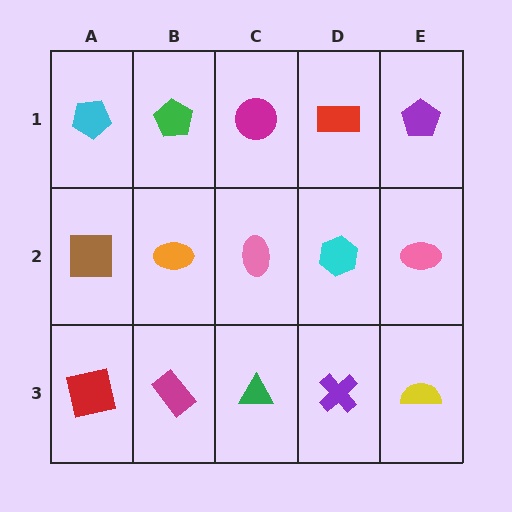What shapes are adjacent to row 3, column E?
A pink ellipse (row 2, column E), a purple cross (row 3, column D).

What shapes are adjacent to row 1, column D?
A cyan hexagon (row 2, column D), a magenta circle (row 1, column C), a purple pentagon (row 1, column E).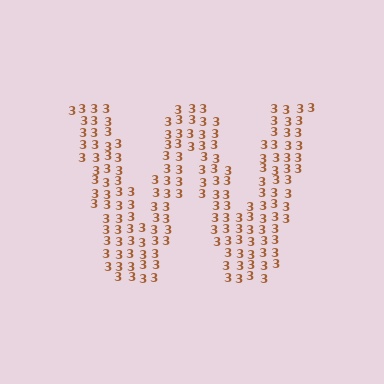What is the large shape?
The large shape is the letter W.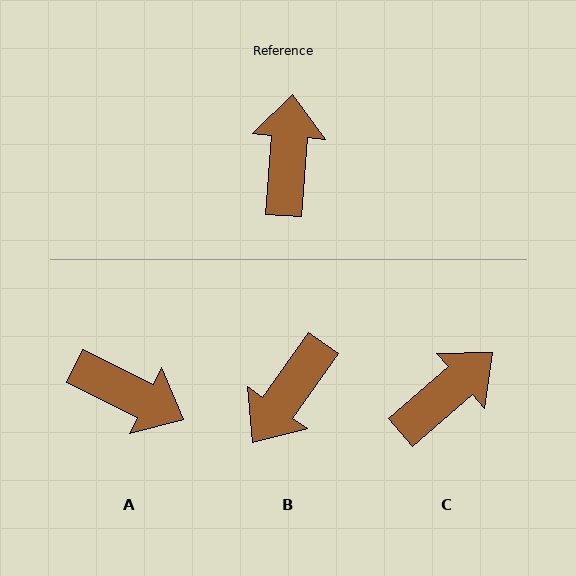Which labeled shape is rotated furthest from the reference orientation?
B, about 149 degrees away.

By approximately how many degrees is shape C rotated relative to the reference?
Approximately 45 degrees clockwise.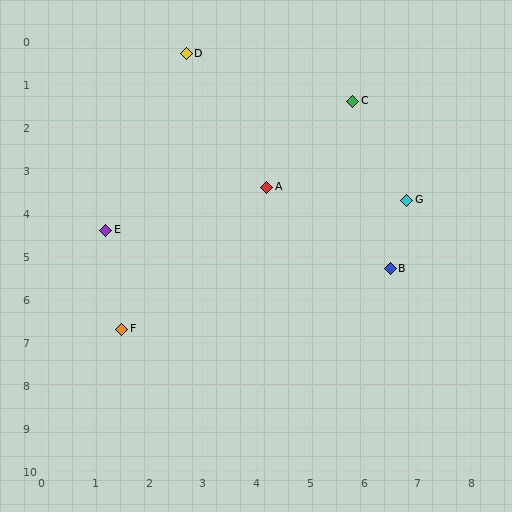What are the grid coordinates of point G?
Point G is at approximately (6.8, 3.7).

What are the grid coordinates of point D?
Point D is at approximately (2.7, 0.3).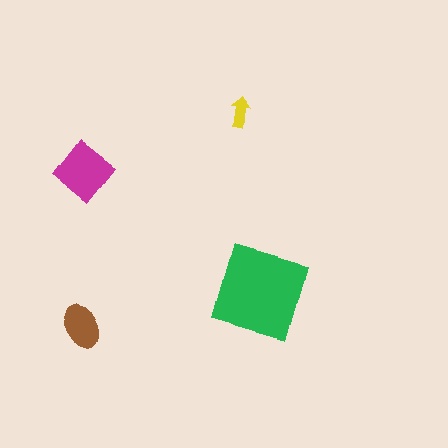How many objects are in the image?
There are 4 objects in the image.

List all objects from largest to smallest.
The green square, the magenta diamond, the brown ellipse, the yellow arrow.